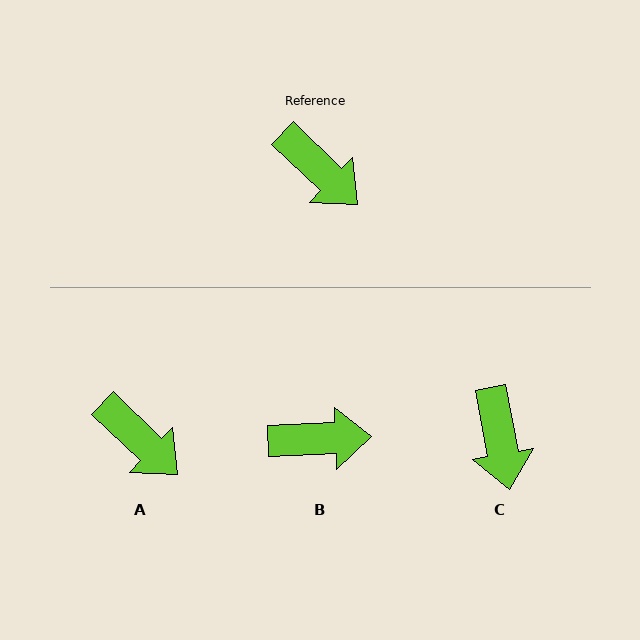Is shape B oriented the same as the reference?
No, it is off by about 46 degrees.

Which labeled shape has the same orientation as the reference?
A.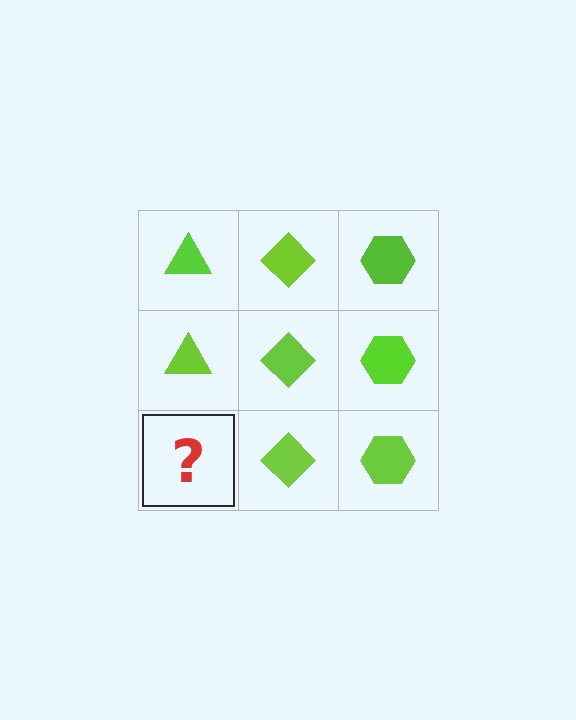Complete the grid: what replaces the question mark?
The question mark should be replaced with a lime triangle.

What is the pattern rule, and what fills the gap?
The rule is that each column has a consistent shape. The gap should be filled with a lime triangle.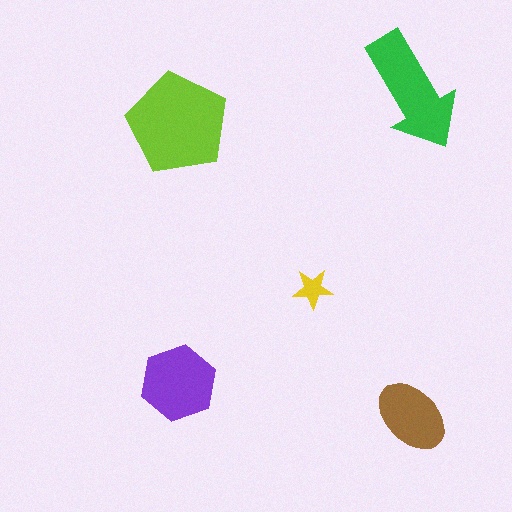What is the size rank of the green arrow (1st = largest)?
2nd.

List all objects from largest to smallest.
The lime pentagon, the green arrow, the purple hexagon, the brown ellipse, the yellow star.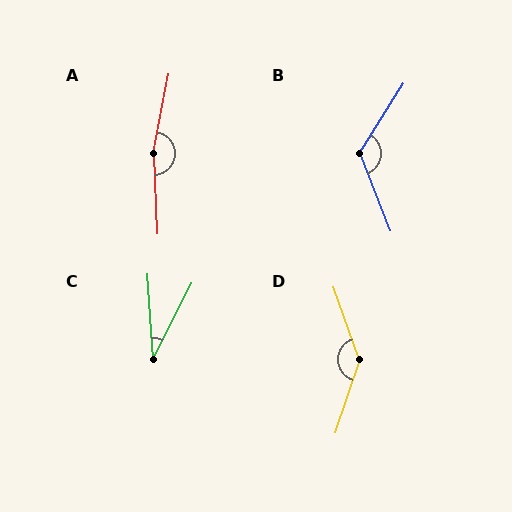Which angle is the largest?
A, at approximately 167 degrees.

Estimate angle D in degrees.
Approximately 142 degrees.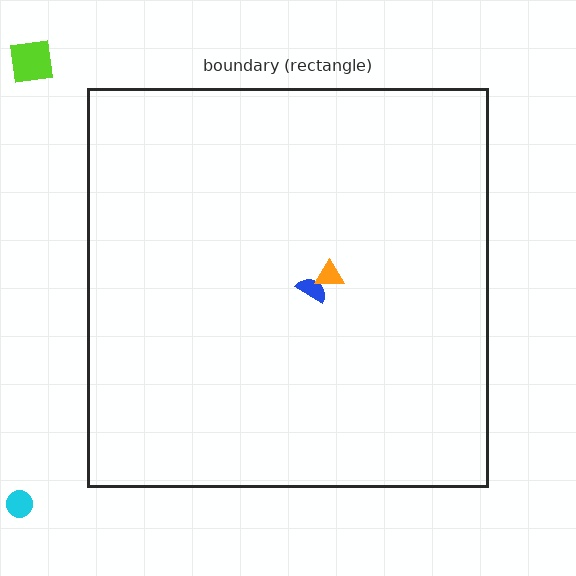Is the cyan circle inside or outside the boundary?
Outside.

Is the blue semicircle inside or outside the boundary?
Inside.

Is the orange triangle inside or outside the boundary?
Inside.